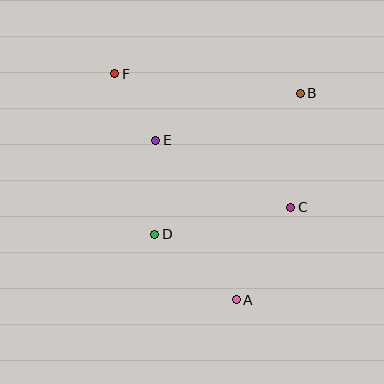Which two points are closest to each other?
Points E and F are closest to each other.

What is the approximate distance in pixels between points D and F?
The distance between D and F is approximately 166 pixels.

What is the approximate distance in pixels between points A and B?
The distance between A and B is approximately 216 pixels.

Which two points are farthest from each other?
Points A and F are farthest from each other.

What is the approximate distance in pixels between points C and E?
The distance between C and E is approximately 151 pixels.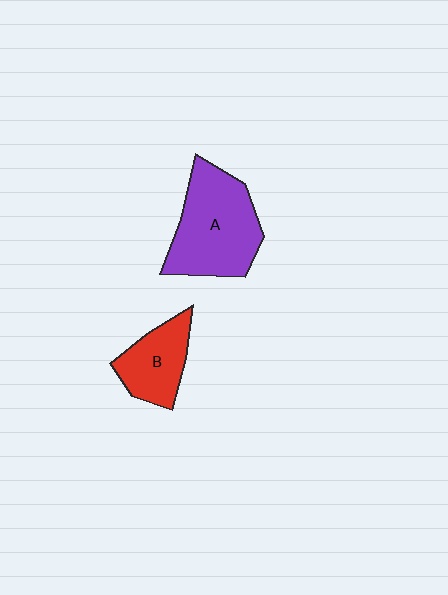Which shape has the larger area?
Shape A (purple).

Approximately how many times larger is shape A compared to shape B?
Approximately 1.7 times.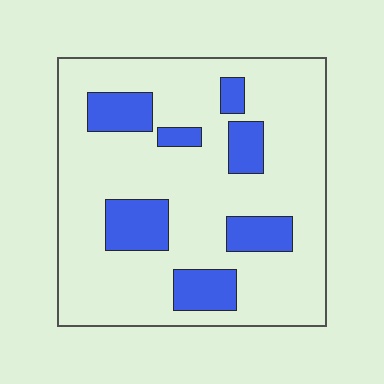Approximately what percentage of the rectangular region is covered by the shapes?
Approximately 20%.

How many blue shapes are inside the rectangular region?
7.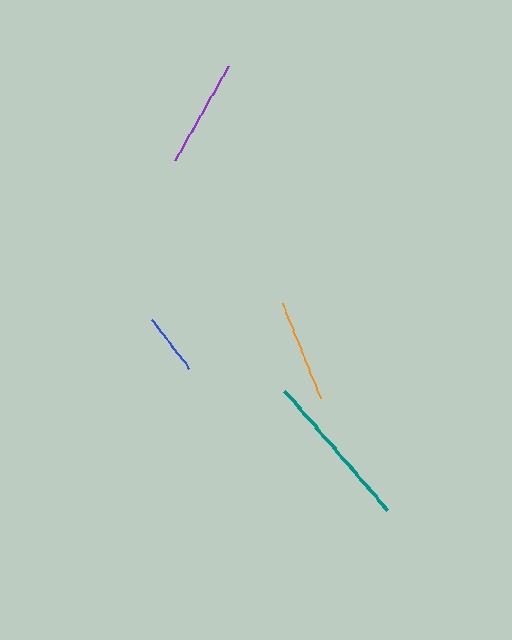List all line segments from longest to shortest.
From longest to shortest: teal, purple, orange, blue.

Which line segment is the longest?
The teal line is the longest at approximately 158 pixels.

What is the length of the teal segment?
The teal segment is approximately 158 pixels long.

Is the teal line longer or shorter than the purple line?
The teal line is longer than the purple line.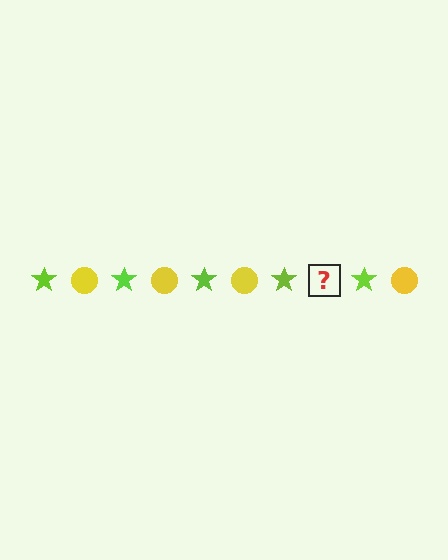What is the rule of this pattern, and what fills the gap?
The rule is that the pattern alternates between lime star and yellow circle. The gap should be filled with a yellow circle.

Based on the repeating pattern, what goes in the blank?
The blank should be a yellow circle.